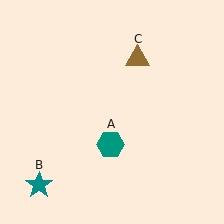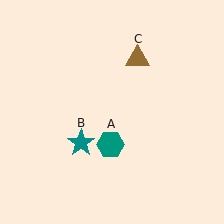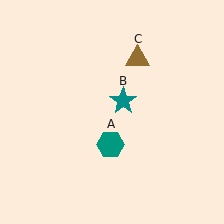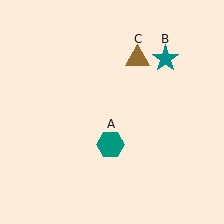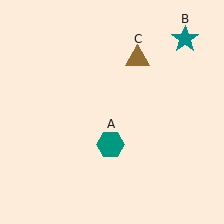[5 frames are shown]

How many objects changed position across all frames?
1 object changed position: teal star (object B).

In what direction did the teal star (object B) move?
The teal star (object B) moved up and to the right.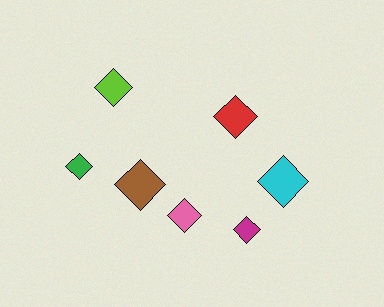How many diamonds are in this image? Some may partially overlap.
There are 7 diamonds.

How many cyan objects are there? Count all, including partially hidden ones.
There is 1 cyan object.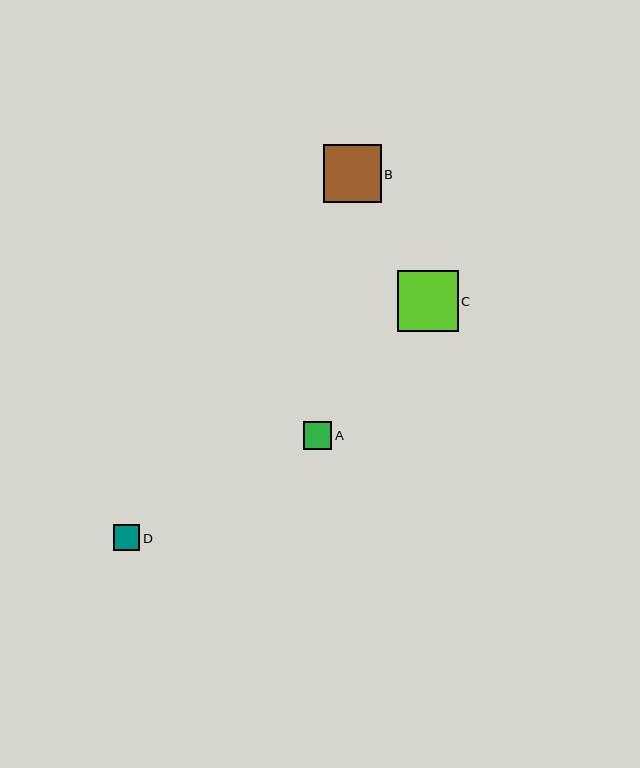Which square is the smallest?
Square D is the smallest with a size of approximately 26 pixels.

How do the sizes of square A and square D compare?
Square A and square D are approximately the same size.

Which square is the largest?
Square C is the largest with a size of approximately 60 pixels.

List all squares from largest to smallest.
From largest to smallest: C, B, A, D.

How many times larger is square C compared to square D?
Square C is approximately 2.3 times the size of square D.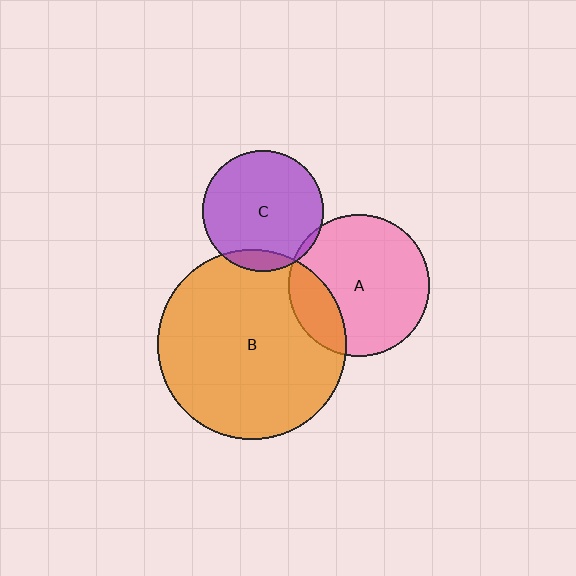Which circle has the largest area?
Circle B (orange).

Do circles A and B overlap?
Yes.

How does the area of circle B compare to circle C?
Approximately 2.5 times.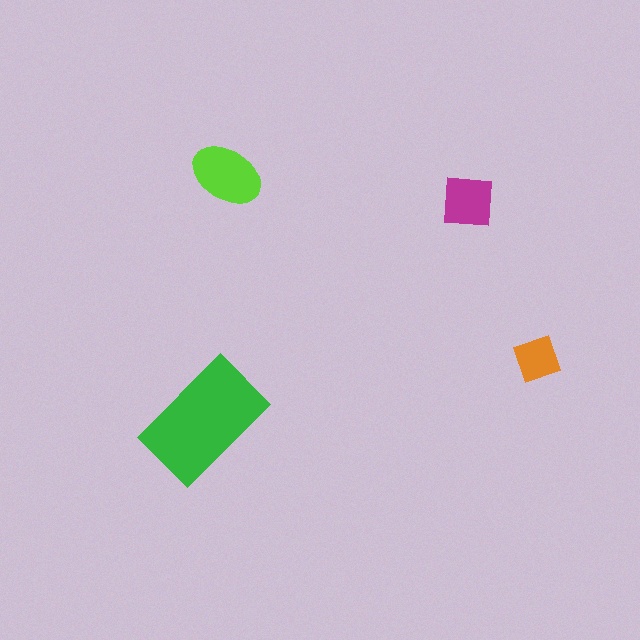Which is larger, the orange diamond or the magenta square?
The magenta square.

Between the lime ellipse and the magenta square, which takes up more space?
The lime ellipse.